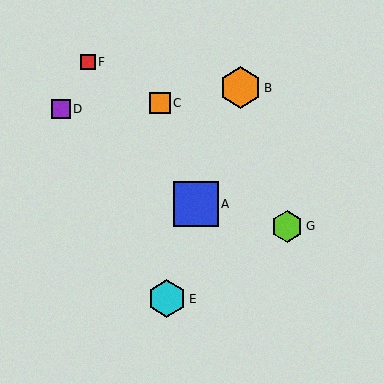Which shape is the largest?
The blue square (labeled A) is the largest.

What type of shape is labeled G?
Shape G is a lime hexagon.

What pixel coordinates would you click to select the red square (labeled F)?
Click at (88, 62) to select the red square F.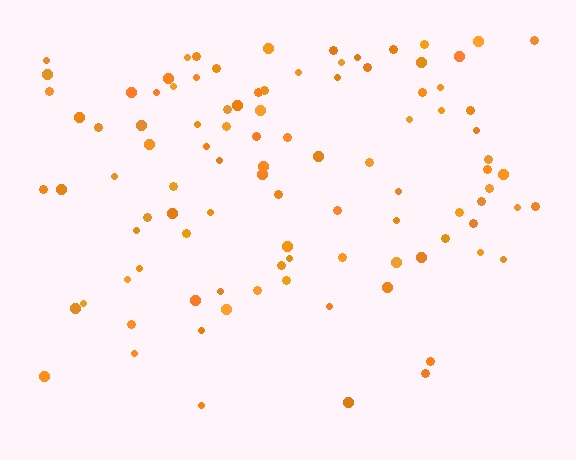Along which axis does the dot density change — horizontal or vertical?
Vertical.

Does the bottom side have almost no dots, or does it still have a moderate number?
Still a moderate number, just noticeably fewer than the top.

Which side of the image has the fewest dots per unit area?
The bottom.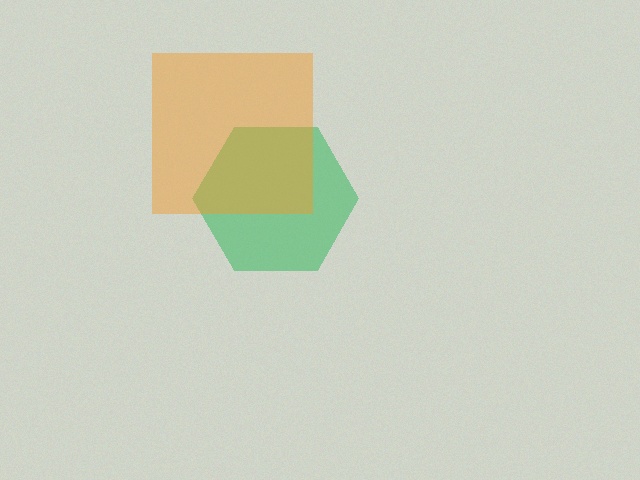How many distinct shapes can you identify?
There are 2 distinct shapes: a green hexagon, an orange square.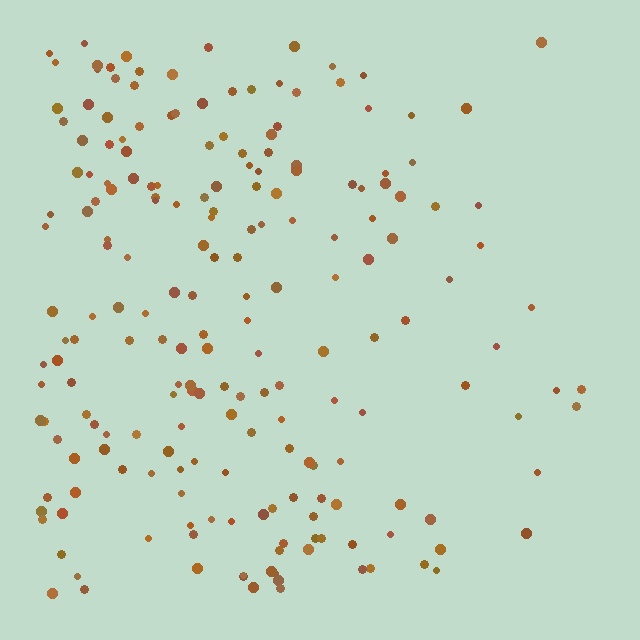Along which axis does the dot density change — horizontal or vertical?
Horizontal.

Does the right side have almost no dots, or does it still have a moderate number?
Still a moderate number, just noticeably fewer than the left.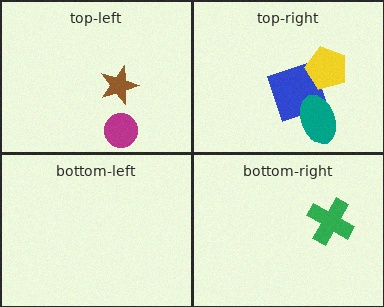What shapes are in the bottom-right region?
The green cross.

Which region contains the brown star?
The top-left region.